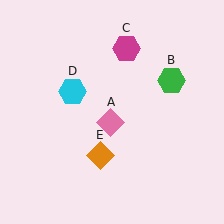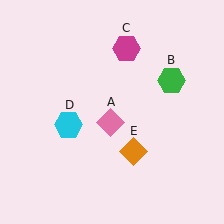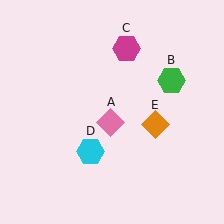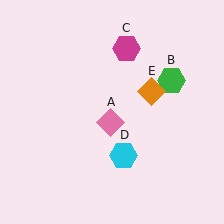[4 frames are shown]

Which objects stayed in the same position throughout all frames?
Pink diamond (object A) and green hexagon (object B) and magenta hexagon (object C) remained stationary.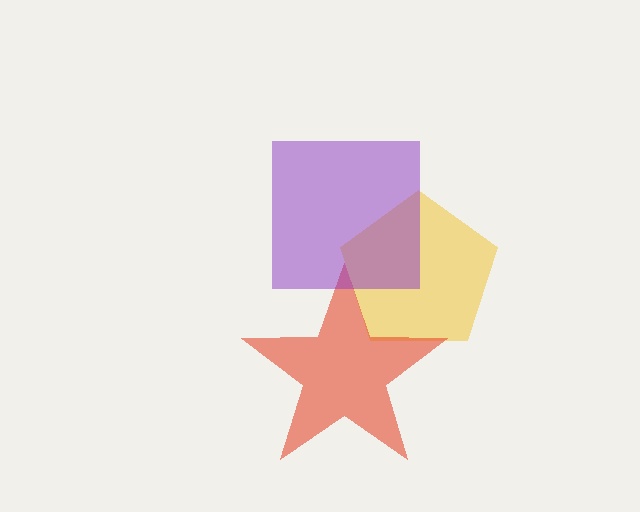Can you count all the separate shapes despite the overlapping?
Yes, there are 3 separate shapes.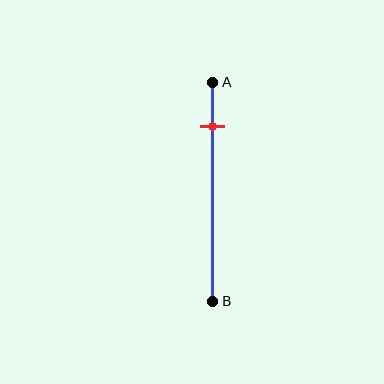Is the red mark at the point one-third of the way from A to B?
No, the mark is at about 20% from A, not at the 33% one-third point.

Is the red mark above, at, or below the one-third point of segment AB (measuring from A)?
The red mark is above the one-third point of segment AB.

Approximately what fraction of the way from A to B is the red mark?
The red mark is approximately 20% of the way from A to B.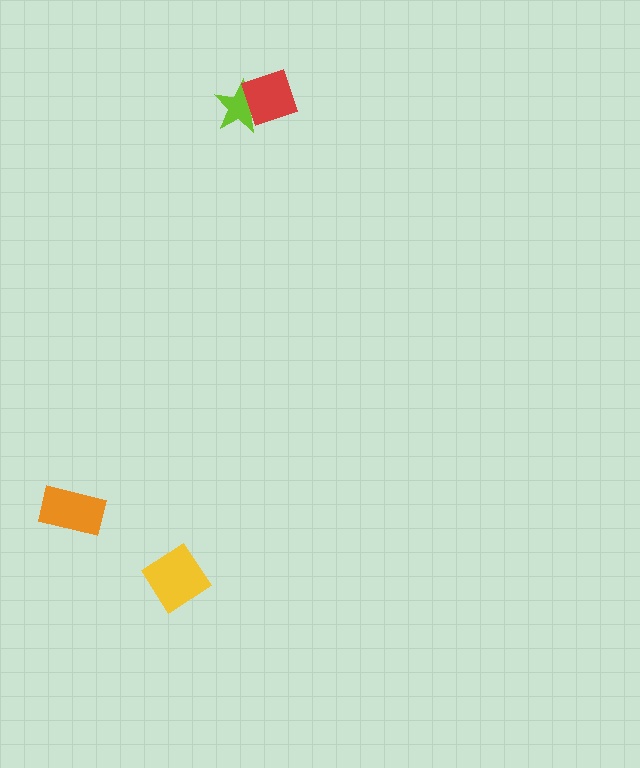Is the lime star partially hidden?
Yes, it is partially covered by another shape.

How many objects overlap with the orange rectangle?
0 objects overlap with the orange rectangle.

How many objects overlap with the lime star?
1 object overlaps with the lime star.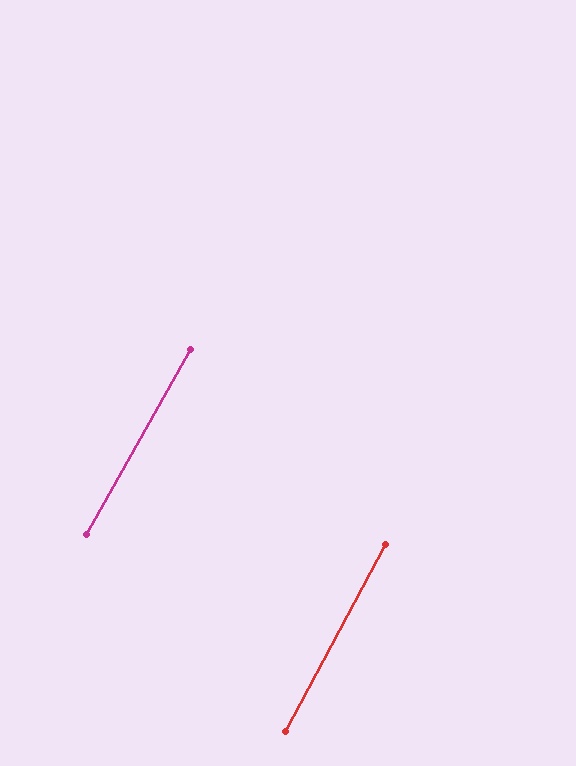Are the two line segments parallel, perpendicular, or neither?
Parallel — their directions differ by only 1.5°.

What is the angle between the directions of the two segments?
Approximately 2 degrees.